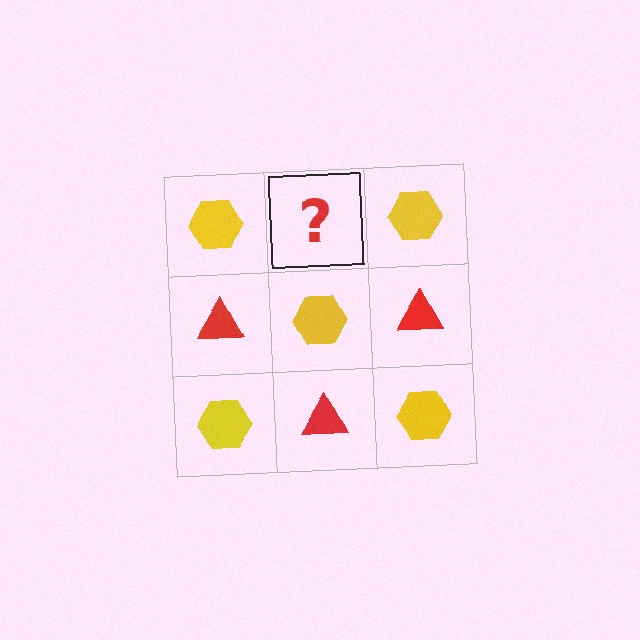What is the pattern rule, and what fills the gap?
The rule is that it alternates yellow hexagon and red triangle in a checkerboard pattern. The gap should be filled with a red triangle.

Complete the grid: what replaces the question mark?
The question mark should be replaced with a red triangle.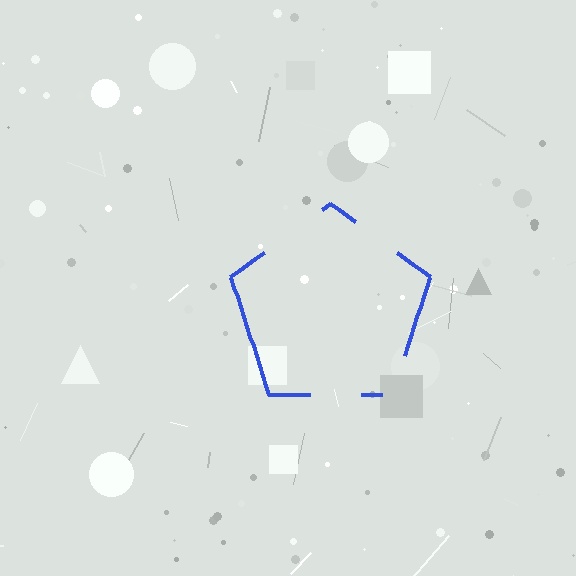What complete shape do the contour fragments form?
The contour fragments form a pentagon.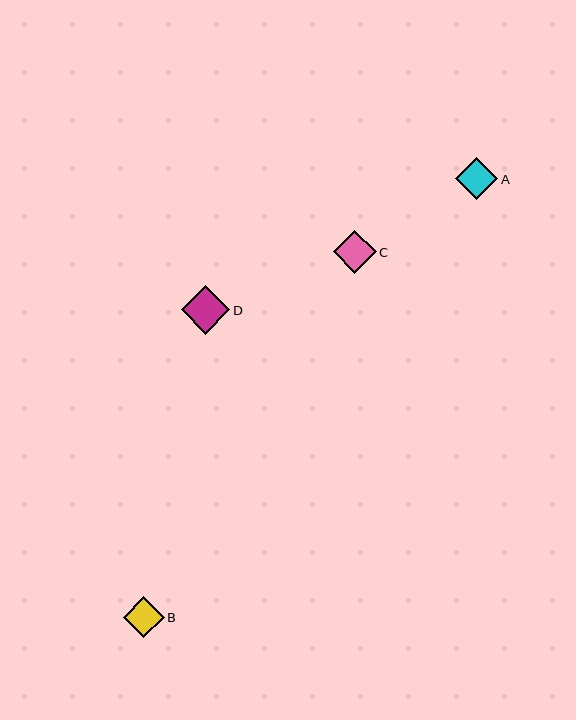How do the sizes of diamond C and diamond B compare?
Diamond C and diamond B are approximately the same size.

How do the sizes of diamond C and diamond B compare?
Diamond C and diamond B are approximately the same size.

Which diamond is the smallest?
Diamond B is the smallest with a size of approximately 41 pixels.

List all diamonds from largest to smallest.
From largest to smallest: D, C, A, B.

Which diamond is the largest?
Diamond D is the largest with a size of approximately 49 pixels.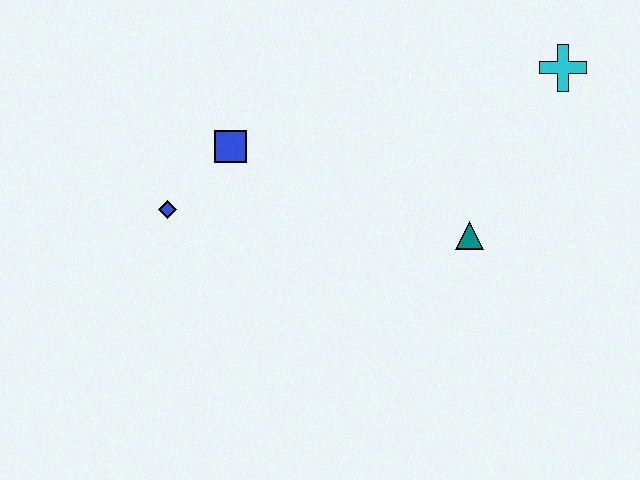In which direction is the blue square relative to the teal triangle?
The blue square is to the left of the teal triangle.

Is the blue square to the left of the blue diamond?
No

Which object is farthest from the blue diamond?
The cyan cross is farthest from the blue diamond.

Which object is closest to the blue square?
The blue diamond is closest to the blue square.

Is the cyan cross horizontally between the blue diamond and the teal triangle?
No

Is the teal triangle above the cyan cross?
No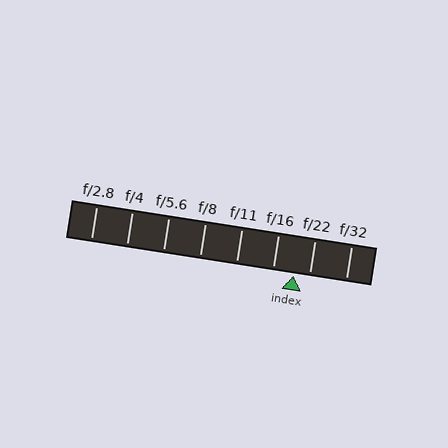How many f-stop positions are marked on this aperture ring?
There are 8 f-stop positions marked.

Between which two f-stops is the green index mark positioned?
The index mark is between f/16 and f/22.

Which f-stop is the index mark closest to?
The index mark is closest to f/22.